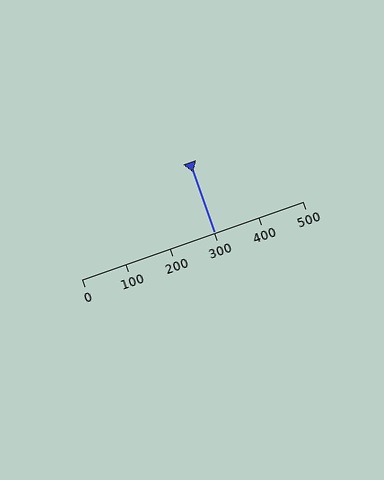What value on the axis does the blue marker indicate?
The marker indicates approximately 300.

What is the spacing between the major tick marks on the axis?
The major ticks are spaced 100 apart.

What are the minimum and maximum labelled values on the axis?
The axis runs from 0 to 500.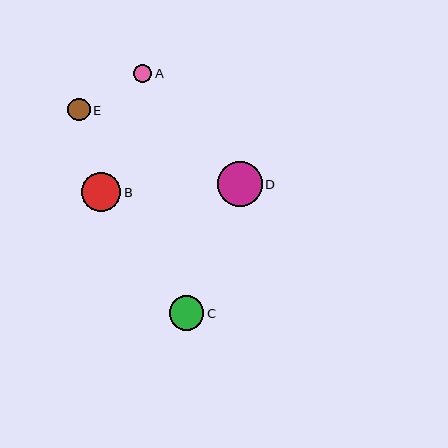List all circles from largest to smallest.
From largest to smallest: D, B, C, E, A.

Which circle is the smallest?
Circle A is the smallest with a size of approximately 18 pixels.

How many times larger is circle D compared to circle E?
Circle D is approximately 2.0 times the size of circle E.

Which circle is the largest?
Circle D is the largest with a size of approximately 45 pixels.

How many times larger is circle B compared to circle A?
Circle B is approximately 2.2 times the size of circle A.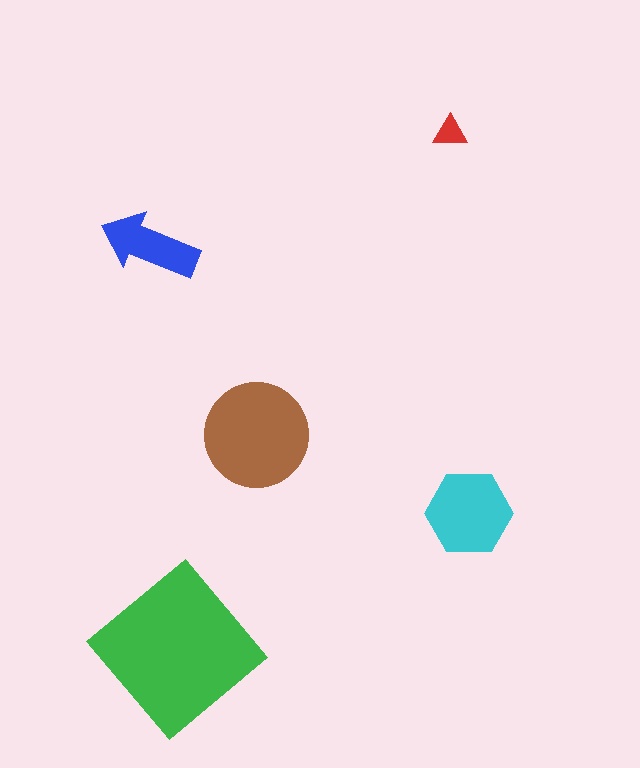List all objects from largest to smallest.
The green diamond, the brown circle, the cyan hexagon, the blue arrow, the red triangle.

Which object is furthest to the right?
The cyan hexagon is rightmost.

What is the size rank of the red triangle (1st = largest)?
5th.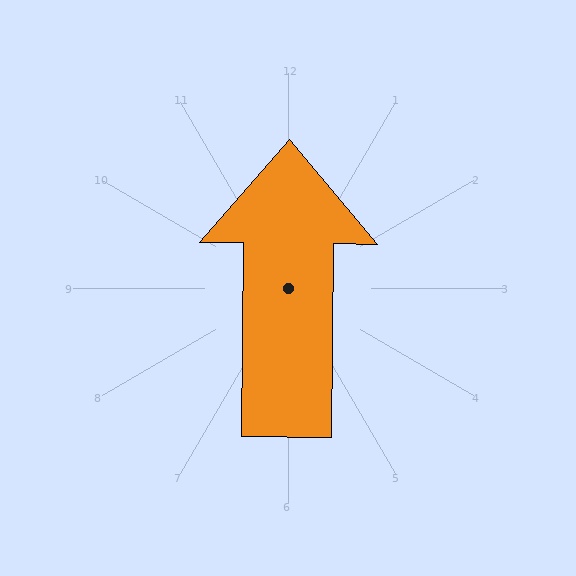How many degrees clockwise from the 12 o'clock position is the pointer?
Approximately 1 degrees.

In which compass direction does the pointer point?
North.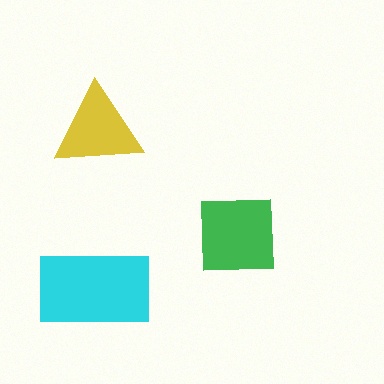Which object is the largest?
The cyan rectangle.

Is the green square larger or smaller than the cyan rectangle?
Smaller.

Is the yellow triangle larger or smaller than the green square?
Smaller.